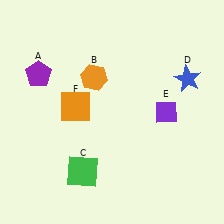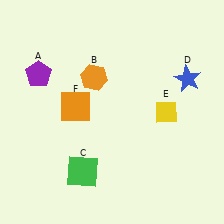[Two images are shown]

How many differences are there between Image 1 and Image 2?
There is 1 difference between the two images.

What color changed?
The diamond (E) changed from purple in Image 1 to yellow in Image 2.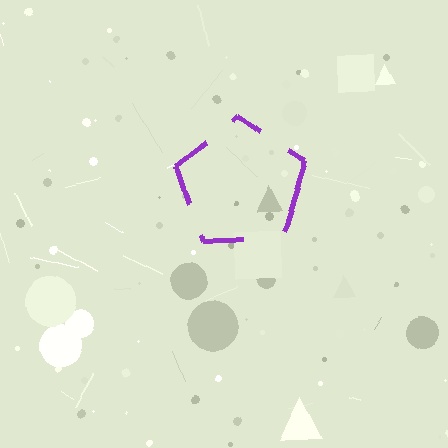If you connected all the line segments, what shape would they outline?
They would outline a pentagon.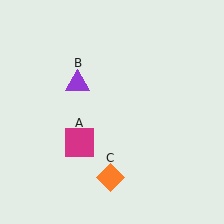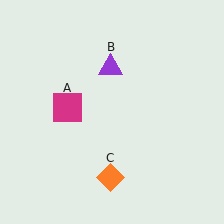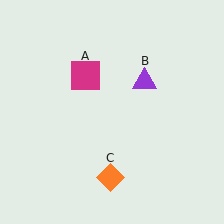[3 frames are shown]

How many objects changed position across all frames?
2 objects changed position: magenta square (object A), purple triangle (object B).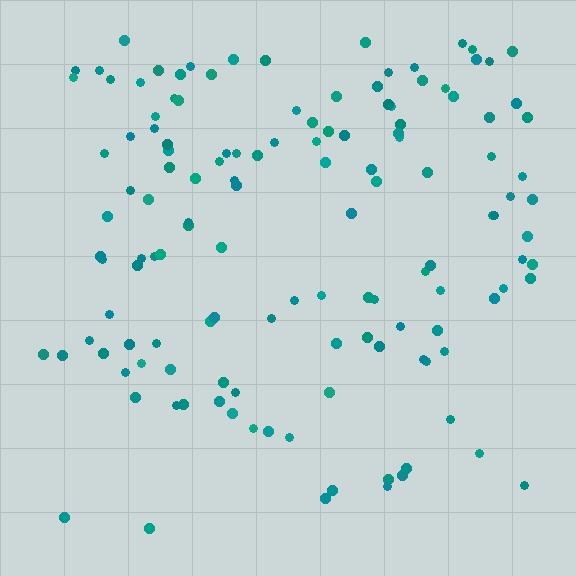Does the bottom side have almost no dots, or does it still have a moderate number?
Still a moderate number, just noticeably fewer than the top.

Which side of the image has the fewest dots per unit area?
The bottom.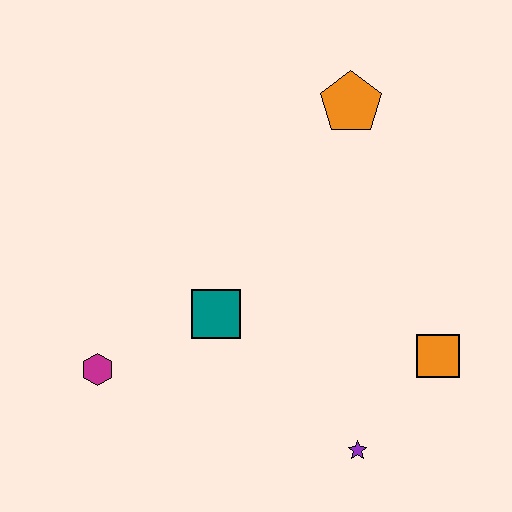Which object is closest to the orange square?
The purple star is closest to the orange square.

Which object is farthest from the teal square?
The orange pentagon is farthest from the teal square.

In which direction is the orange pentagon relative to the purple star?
The orange pentagon is above the purple star.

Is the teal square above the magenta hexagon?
Yes